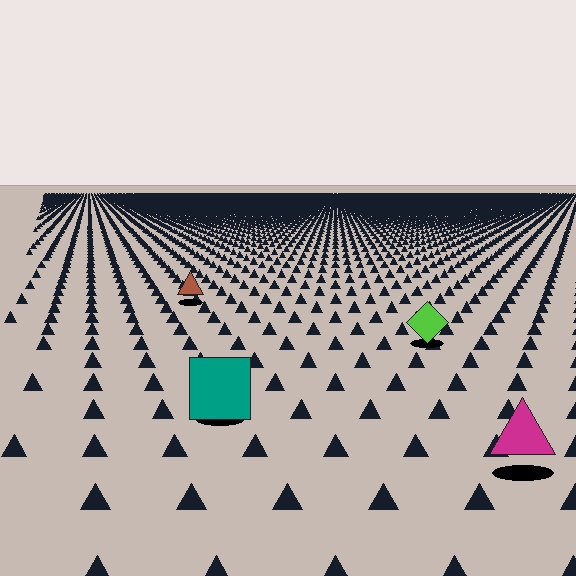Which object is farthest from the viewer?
The brown triangle is farthest from the viewer. It appears smaller and the ground texture around it is denser.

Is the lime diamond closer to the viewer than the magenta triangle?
No. The magenta triangle is closer — you can tell from the texture gradient: the ground texture is coarser near it.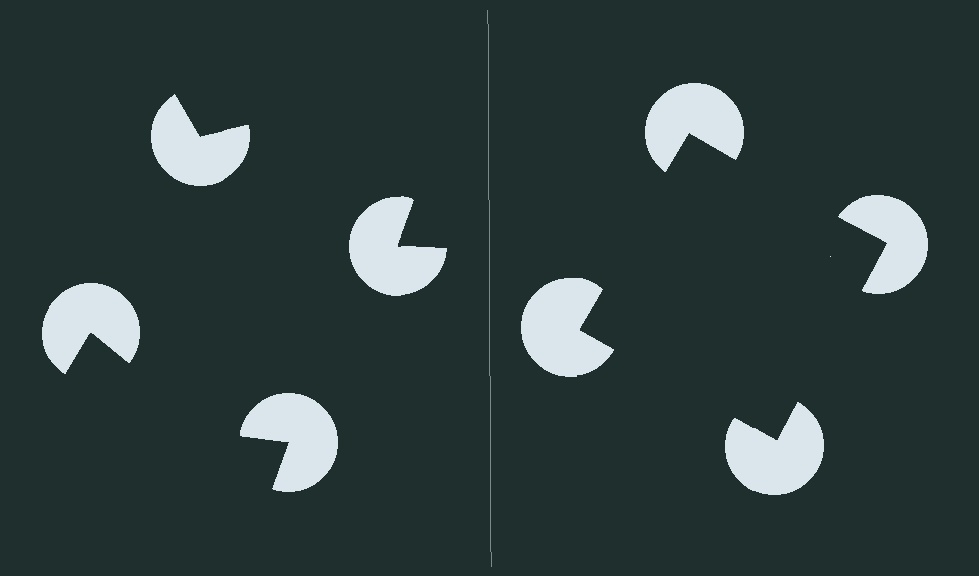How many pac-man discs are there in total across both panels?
8 — 4 on each side.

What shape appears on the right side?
An illusory square.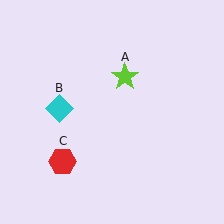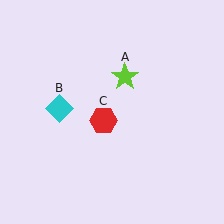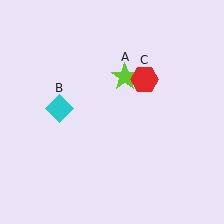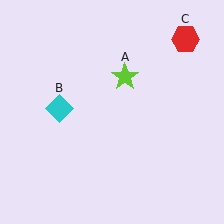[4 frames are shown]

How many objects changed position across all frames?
1 object changed position: red hexagon (object C).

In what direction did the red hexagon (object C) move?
The red hexagon (object C) moved up and to the right.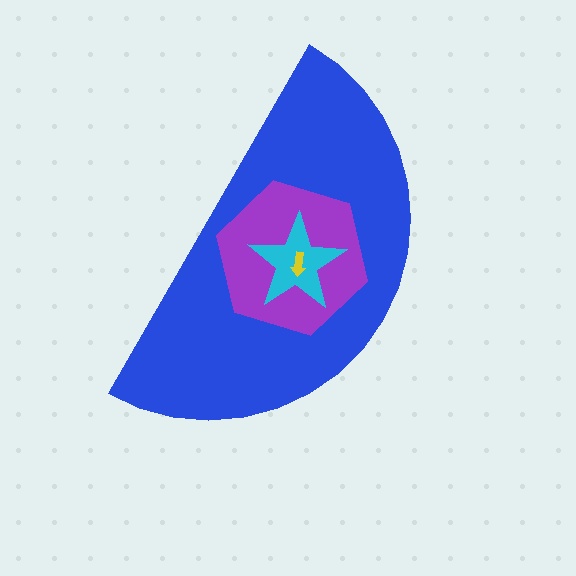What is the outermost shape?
The blue semicircle.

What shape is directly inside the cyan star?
The yellow arrow.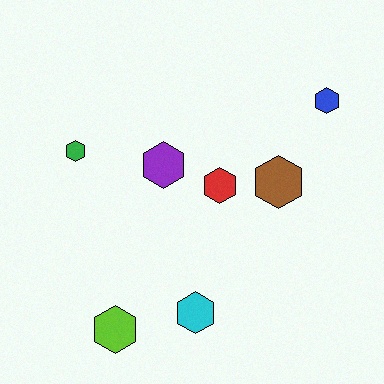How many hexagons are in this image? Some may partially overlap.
There are 7 hexagons.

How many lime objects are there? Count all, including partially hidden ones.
There is 1 lime object.